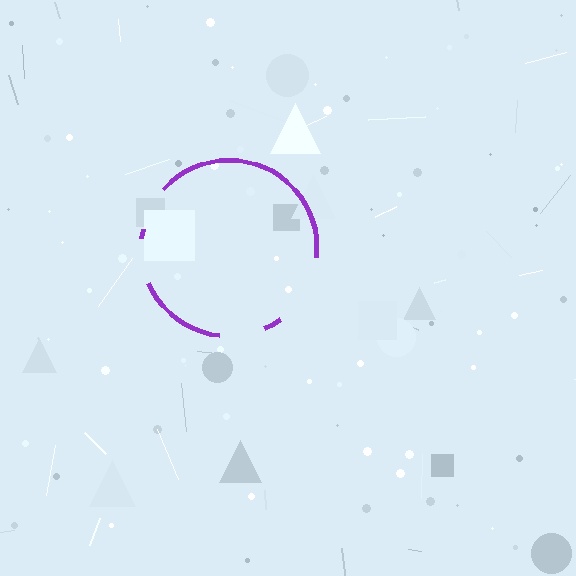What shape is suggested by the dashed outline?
The dashed outline suggests a circle.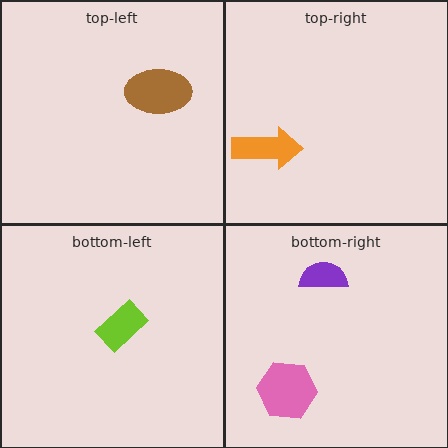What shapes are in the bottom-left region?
The lime rectangle.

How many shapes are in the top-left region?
1.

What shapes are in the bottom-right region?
The pink hexagon, the purple semicircle.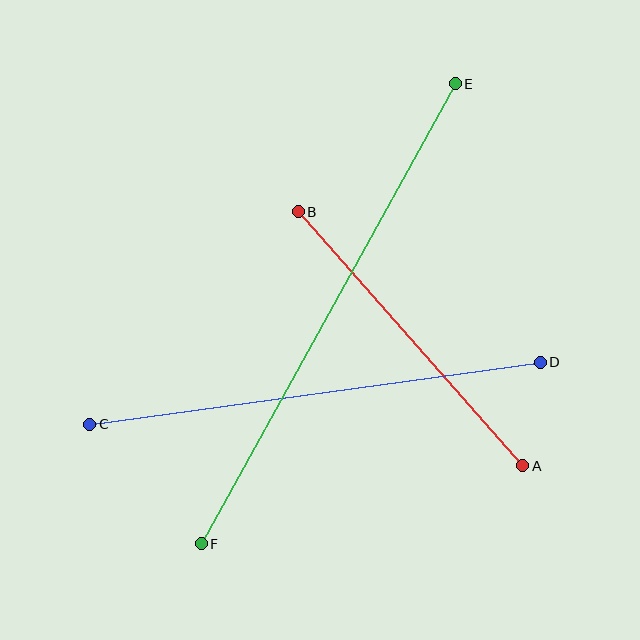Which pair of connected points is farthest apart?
Points E and F are farthest apart.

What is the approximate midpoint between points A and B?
The midpoint is at approximately (410, 339) pixels.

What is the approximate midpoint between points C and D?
The midpoint is at approximately (315, 393) pixels.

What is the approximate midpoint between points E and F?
The midpoint is at approximately (328, 314) pixels.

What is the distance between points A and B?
The distance is approximately 339 pixels.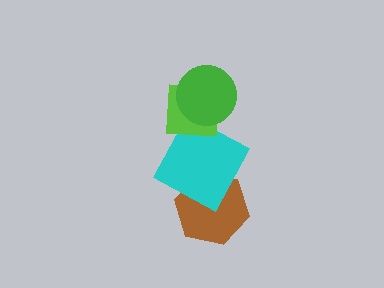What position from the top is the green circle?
The green circle is 1st from the top.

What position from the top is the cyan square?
The cyan square is 3rd from the top.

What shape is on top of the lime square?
The green circle is on top of the lime square.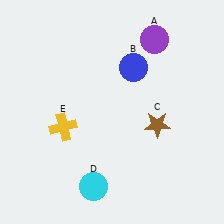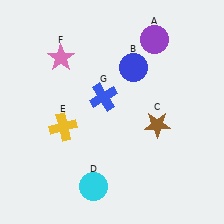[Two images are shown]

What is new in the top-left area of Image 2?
A pink star (F) was added in the top-left area of Image 2.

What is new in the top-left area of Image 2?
A blue cross (G) was added in the top-left area of Image 2.